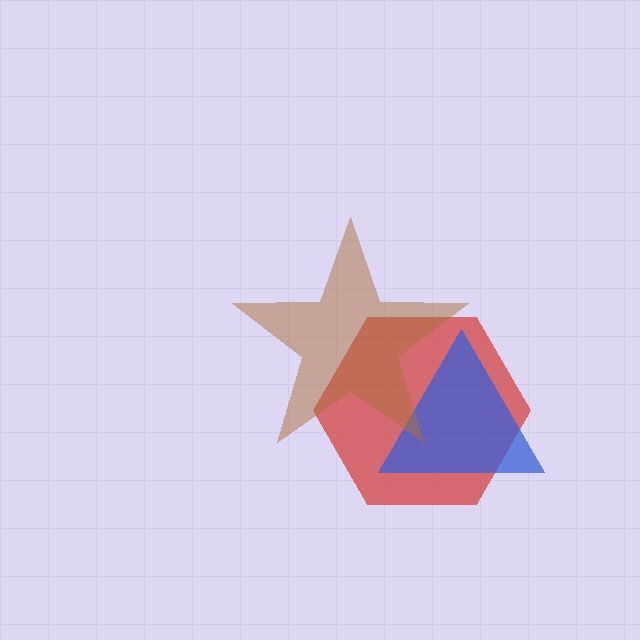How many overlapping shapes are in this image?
There are 3 overlapping shapes in the image.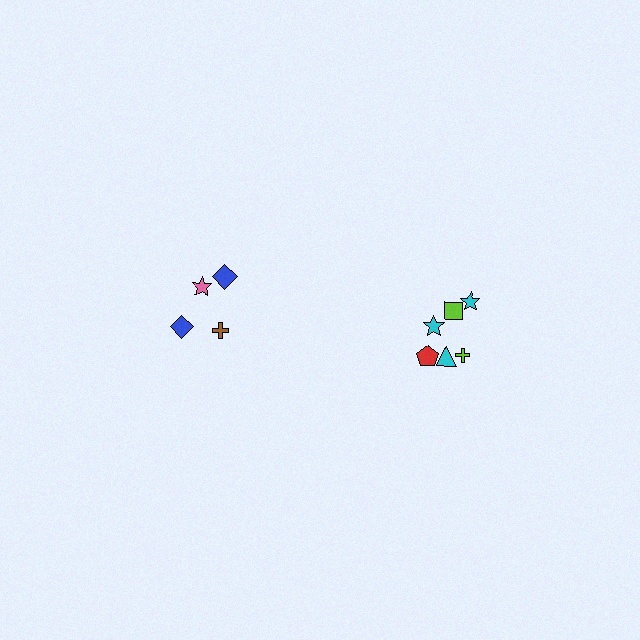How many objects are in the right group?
There are 6 objects.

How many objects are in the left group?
There are 4 objects.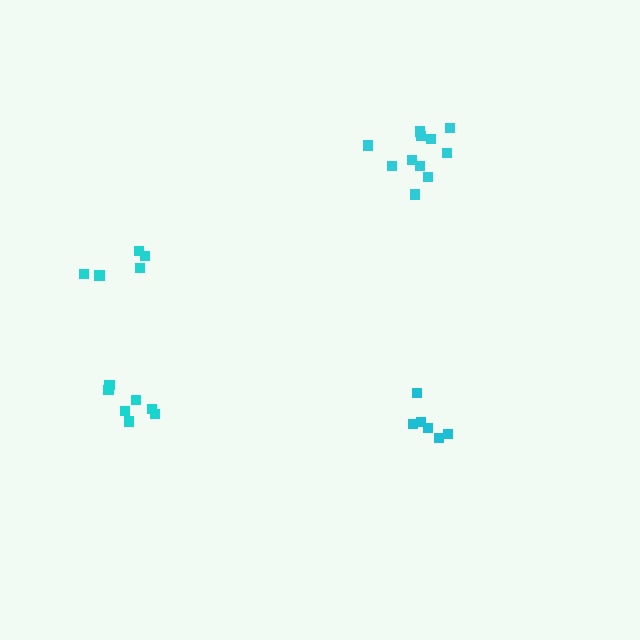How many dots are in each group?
Group 1: 11 dots, Group 2: 7 dots, Group 3: 5 dots, Group 4: 6 dots (29 total).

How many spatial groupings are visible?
There are 4 spatial groupings.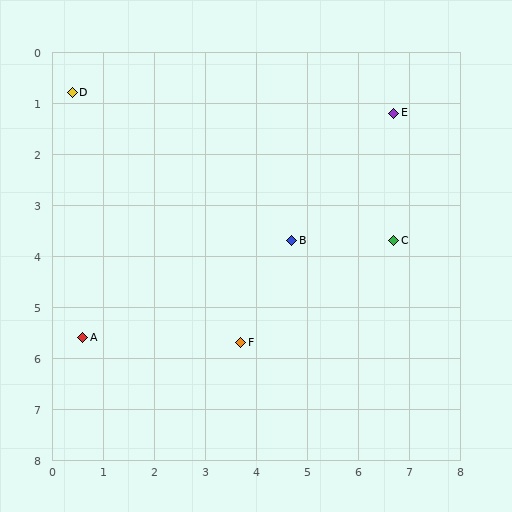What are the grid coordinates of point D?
Point D is at approximately (0.4, 0.8).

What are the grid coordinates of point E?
Point E is at approximately (6.7, 1.2).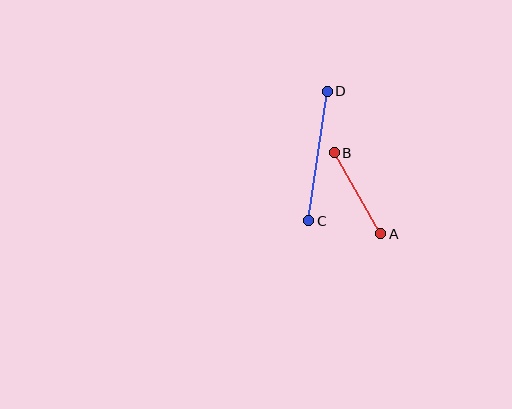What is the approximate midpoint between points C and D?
The midpoint is at approximately (318, 156) pixels.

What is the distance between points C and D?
The distance is approximately 131 pixels.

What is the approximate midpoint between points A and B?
The midpoint is at approximately (358, 193) pixels.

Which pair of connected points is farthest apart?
Points C and D are farthest apart.